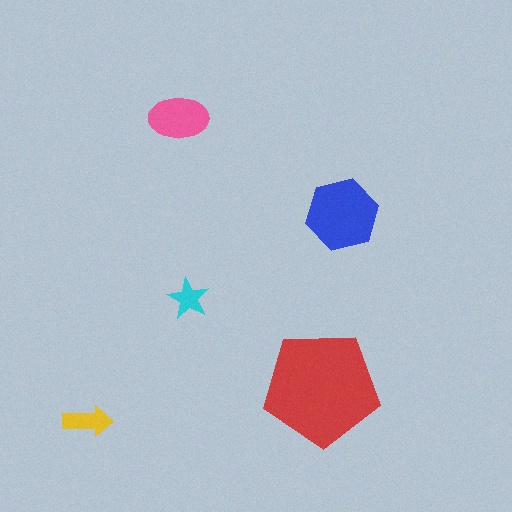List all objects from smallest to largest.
The cyan star, the yellow arrow, the pink ellipse, the blue hexagon, the red pentagon.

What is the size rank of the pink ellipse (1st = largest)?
3rd.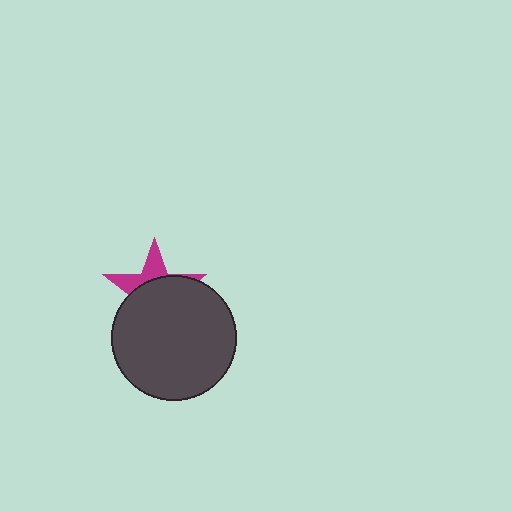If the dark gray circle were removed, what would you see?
You would see the complete magenta star.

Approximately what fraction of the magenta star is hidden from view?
Roughly 66% of the magenta star is hidden behind the dark gray circle.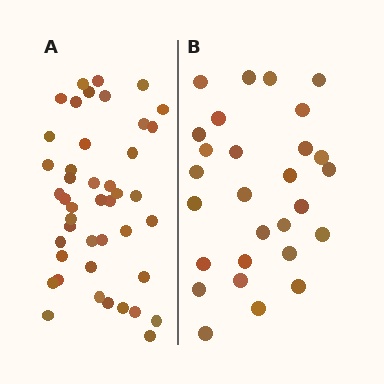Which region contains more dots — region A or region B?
Region A (the left region) has more dots.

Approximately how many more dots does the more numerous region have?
Region A has approximately 15 more dots than region B.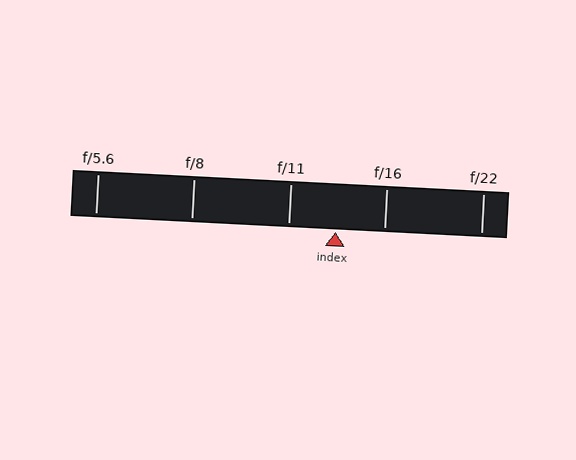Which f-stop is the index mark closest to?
The index mark is closest to f/11.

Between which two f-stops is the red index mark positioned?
The index mark is between f/11 and f/16.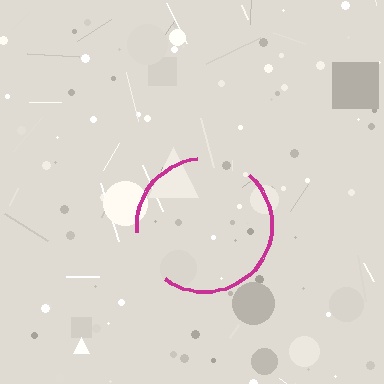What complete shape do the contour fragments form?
The contour fragments form a circle.